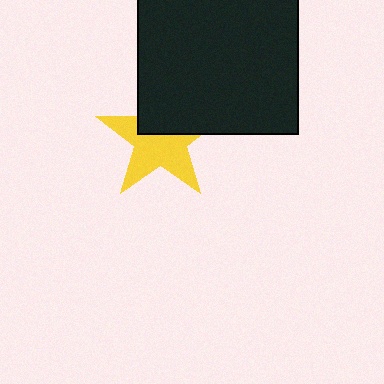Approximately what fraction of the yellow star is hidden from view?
Roughly 40% of the yellow star is hidden behind the black rectangle.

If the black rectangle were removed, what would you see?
You would see the complete yellow star.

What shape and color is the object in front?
The object in front is a black rectangle.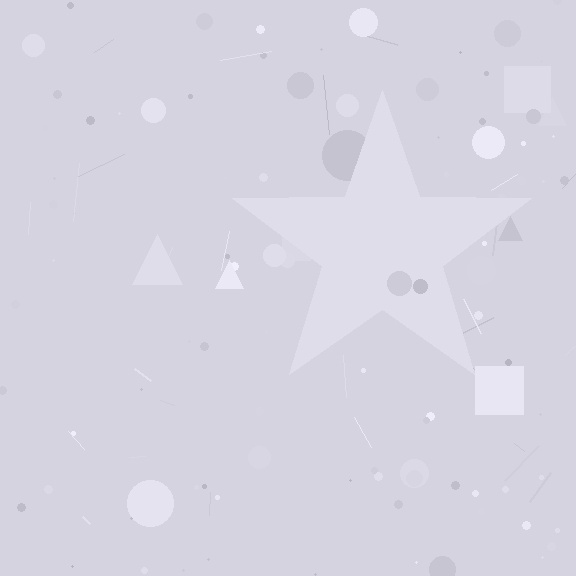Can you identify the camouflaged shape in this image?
The camouflaged shape is a star.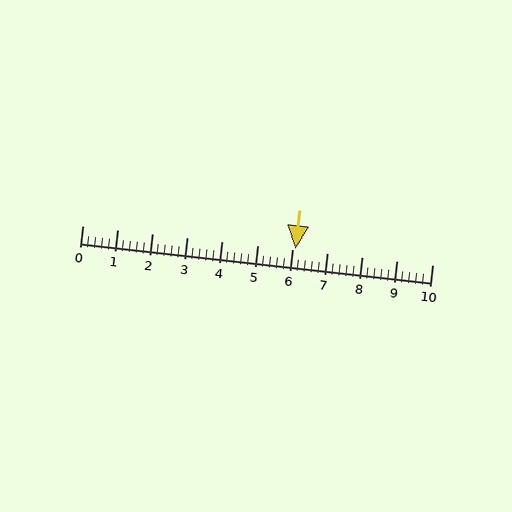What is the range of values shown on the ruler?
The ruler shows values from 0 to 10.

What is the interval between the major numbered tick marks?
The major tick marks are spaced 1 units apart.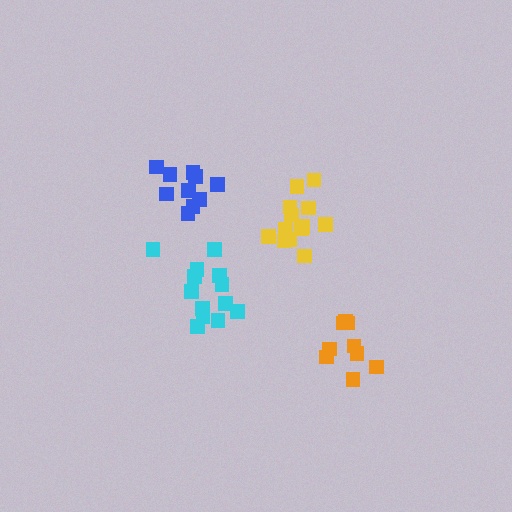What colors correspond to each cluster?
The clusters are colored: orange, cyan, blue, yellow.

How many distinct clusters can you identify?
There are 4 distinct clusters.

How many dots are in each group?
Group 1: 9 dots, Group 2: 13 dots, Group 3: 10 dots, Group 4: 13 dots (45 total).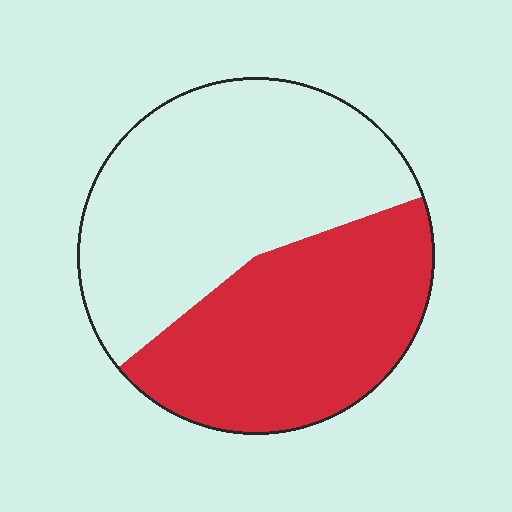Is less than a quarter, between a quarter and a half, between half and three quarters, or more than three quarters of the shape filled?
Between a quarter and a half.